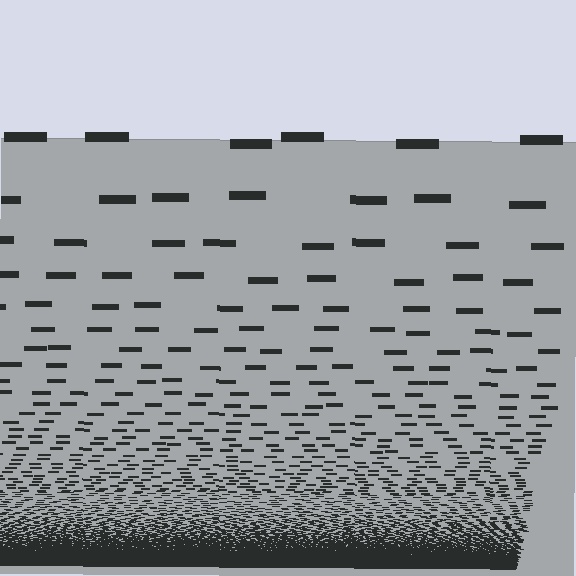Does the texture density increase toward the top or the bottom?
Density increases toward the bottom.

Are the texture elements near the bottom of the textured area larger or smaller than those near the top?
Smaller. The gradient is inverted — elements near the bottom are smaller and denser.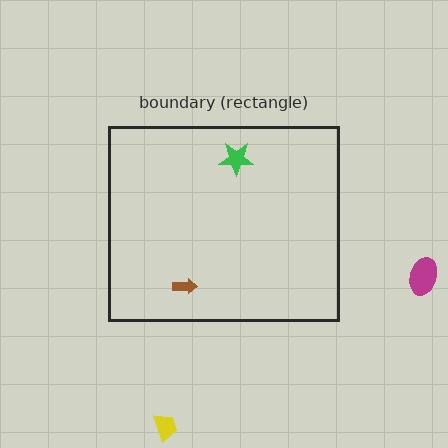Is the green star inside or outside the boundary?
Inside.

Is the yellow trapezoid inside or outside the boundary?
Outside.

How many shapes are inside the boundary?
2 inside, 2 outside.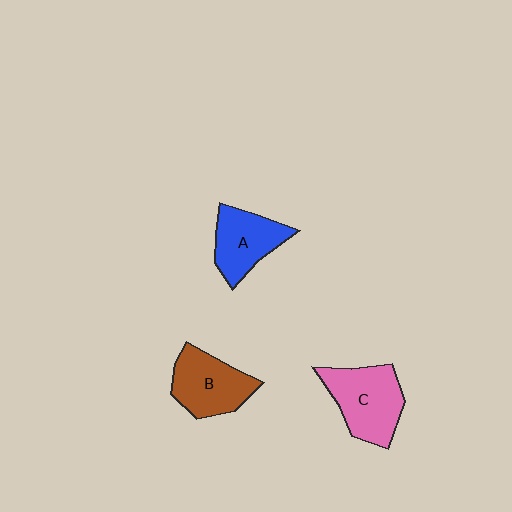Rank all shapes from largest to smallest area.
From largest to smallest: C (pink), B (brown), A (blue).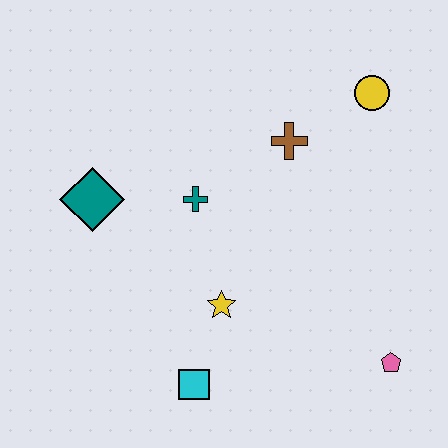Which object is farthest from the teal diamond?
The pink pentagon is farthest from the teal diamond.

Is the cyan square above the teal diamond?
No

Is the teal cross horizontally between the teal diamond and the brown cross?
Yes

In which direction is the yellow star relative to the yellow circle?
The yellow star is below the yellow circle.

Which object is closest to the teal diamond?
The teal cross is closest to the teal diamond.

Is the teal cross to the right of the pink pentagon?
No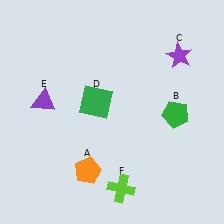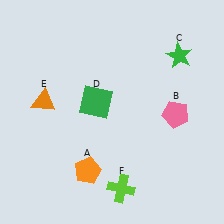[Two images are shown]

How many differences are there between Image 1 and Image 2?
There are 3 differences between the two images.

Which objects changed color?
B changed from green to pink. C changed from purple to green. E changed from purple to orange.